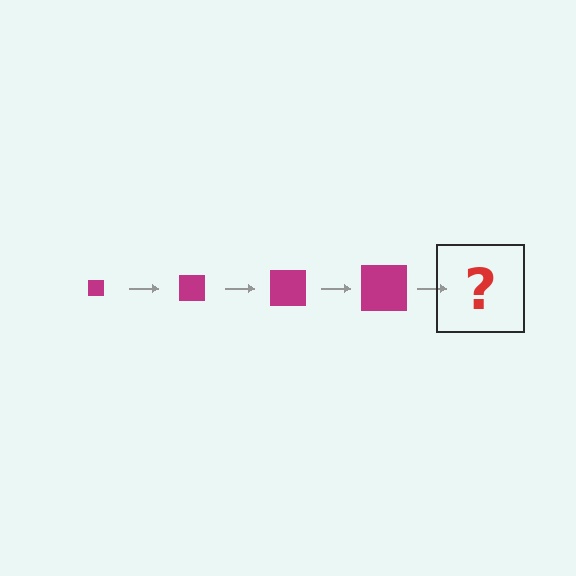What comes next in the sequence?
The next element should be a magenta square, larger than the previous one.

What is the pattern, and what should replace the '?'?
The pattern is that the square gets progressively larger each step. The '?' should be a magenta square, larger than the previous one.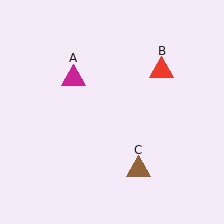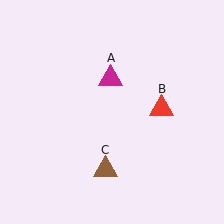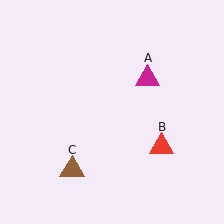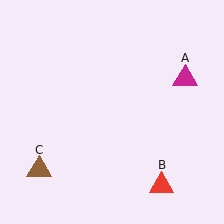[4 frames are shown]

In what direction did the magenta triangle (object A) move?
The magenta triangle (object A) moved right.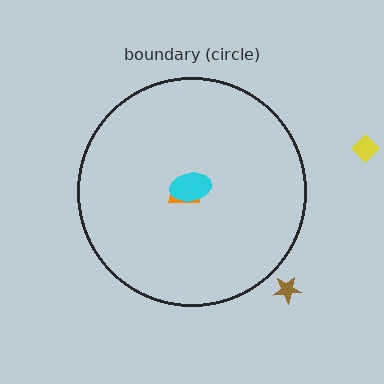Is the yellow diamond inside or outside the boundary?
Outside.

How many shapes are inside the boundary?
2 inside, 2 outside.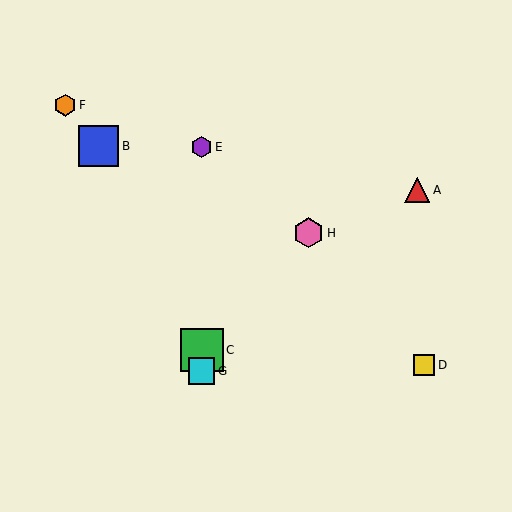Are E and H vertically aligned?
No, E is at x≈202 and H is at x≈309.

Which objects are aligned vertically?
Objects C, E, G are aligned vertically.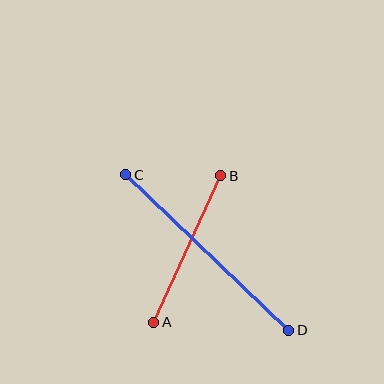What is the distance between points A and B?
The distance is approximately 161 pixels.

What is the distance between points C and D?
The distance is approximately 226 pixels.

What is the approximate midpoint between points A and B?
The midpoint is at approximately (187, 249) pixels.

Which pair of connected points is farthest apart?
Points C and D are farthest apart.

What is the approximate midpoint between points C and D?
The midpoint is at approximately (207, 253) pixels.